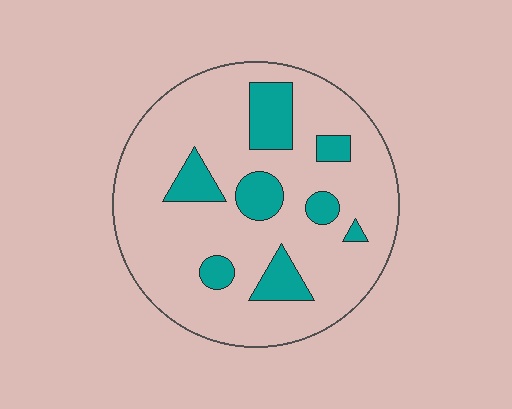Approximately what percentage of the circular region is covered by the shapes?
Approximately 20%.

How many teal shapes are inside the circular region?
8.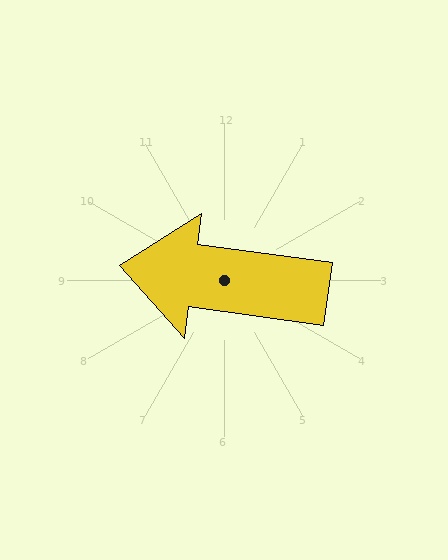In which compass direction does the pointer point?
West.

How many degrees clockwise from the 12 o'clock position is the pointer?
Approximately 278 degrees.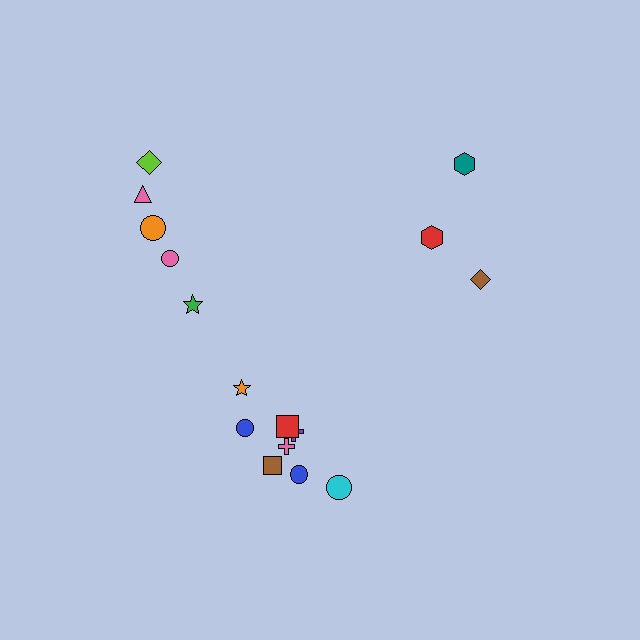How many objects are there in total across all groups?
There are 16 objects.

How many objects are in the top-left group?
There are 5 objects.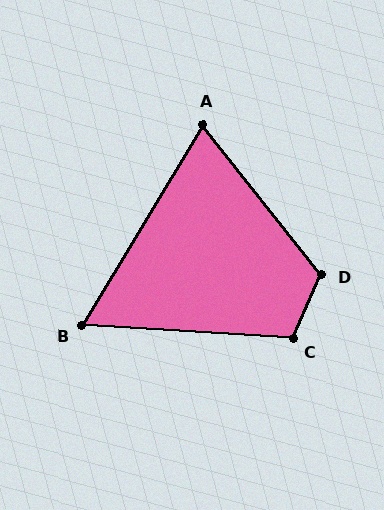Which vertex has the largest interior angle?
D, at approximately 118 degrees.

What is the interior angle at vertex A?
Approximately 70 degrees (acute).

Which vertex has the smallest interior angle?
B, at approximately 62 degrees.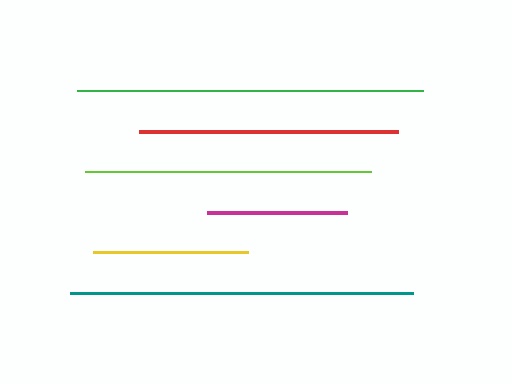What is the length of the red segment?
The red segment is approximately 259 pixels long.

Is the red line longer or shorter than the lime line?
The lime line is longer than the red line.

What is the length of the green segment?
The green segment is approximately 346 pixels long.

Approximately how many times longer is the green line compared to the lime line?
The green line is approximately 1.2 times the length of the lime line.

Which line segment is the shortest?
The magenta line is the shortest at approximately 140 pixels.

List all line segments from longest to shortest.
From longest to shortest: green, teal, lime, red, yellow, magenta.